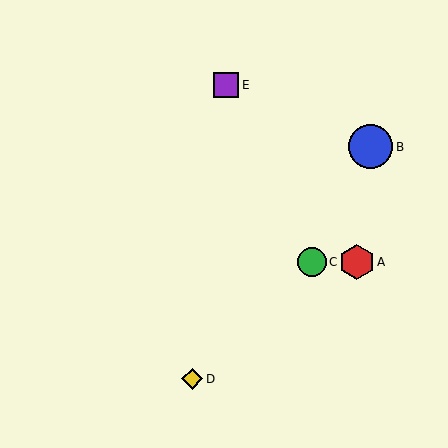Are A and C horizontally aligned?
Yes, both are at y≈262.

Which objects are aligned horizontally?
Objects A, C are aligned horizontally.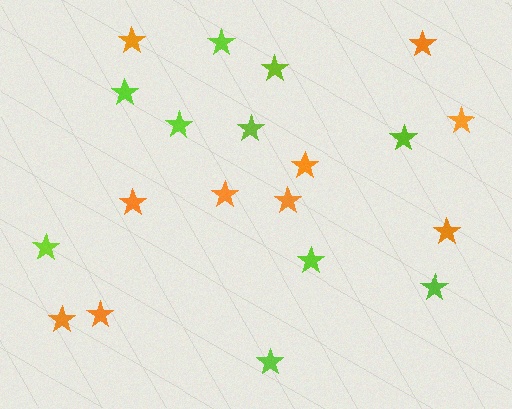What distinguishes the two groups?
There are 2 groups: one group of orange stars (10) and one group of lime stars (10).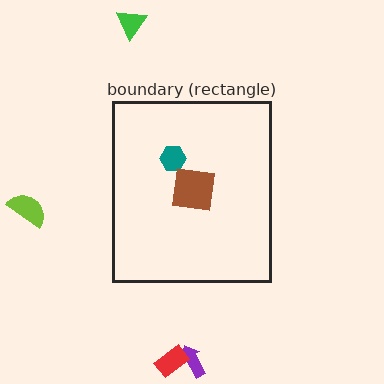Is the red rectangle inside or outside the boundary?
Outside.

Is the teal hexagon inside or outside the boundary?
Inside.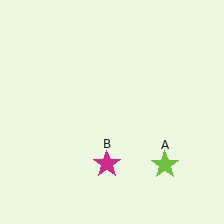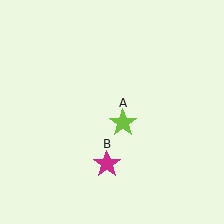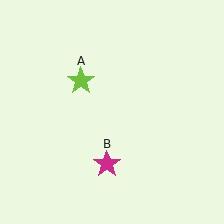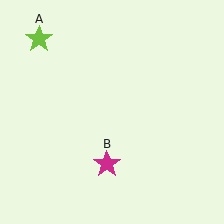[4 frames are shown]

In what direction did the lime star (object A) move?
The lime star (object A) moved up and to the left.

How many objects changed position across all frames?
1 object changed position: lime star (object A).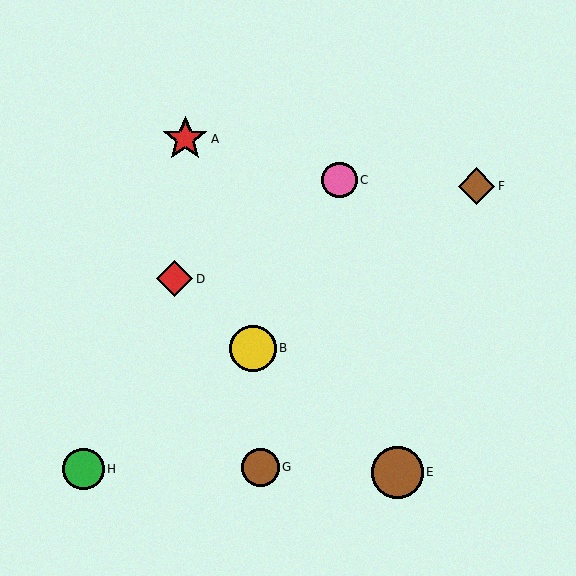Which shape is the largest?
The brown circle (labeled E) is the largest.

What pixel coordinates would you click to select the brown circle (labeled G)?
Click at (260, 467) to select the brown circle G.